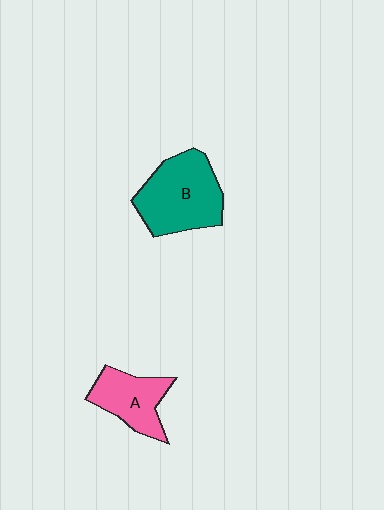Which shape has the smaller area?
Shape A (pink).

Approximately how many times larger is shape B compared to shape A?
Approximately 1.5 times.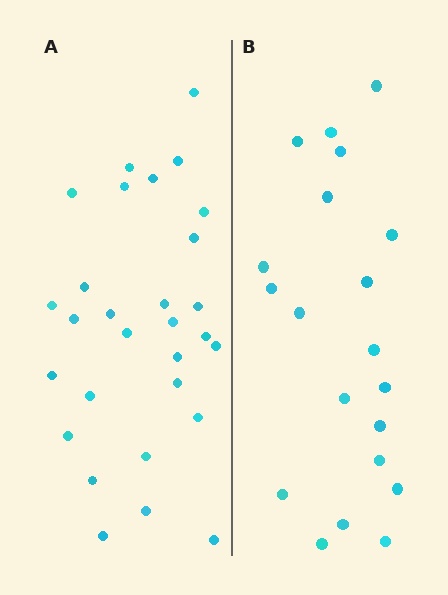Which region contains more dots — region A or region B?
Region A (the left region) has more dots.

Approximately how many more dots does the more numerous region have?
Region A has roughly 8 or so more dots than region B.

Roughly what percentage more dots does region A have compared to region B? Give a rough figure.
About 45% more.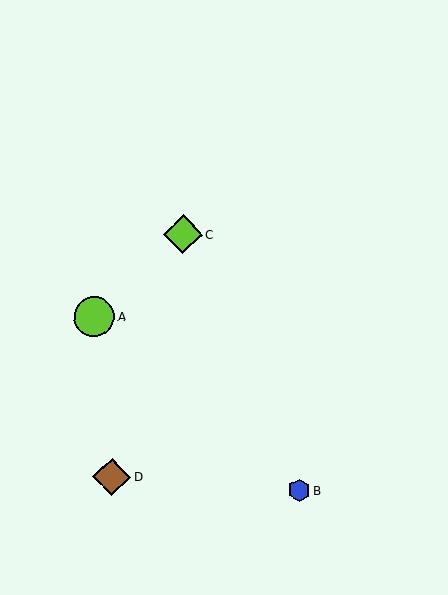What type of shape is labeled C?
Shape C is a lime diamond.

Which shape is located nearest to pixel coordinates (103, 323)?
The lime circle (labeled A) at (94, 317) is nearest to that location.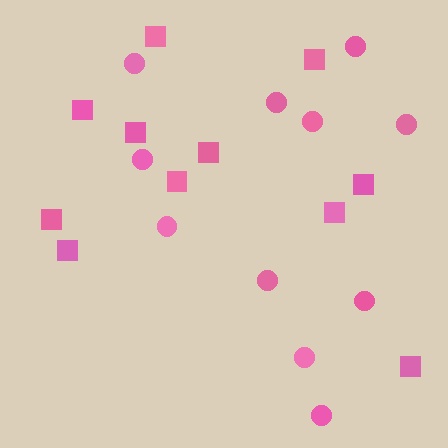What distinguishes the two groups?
There are 2 groups: one group of circles (11) and one group of squares (11).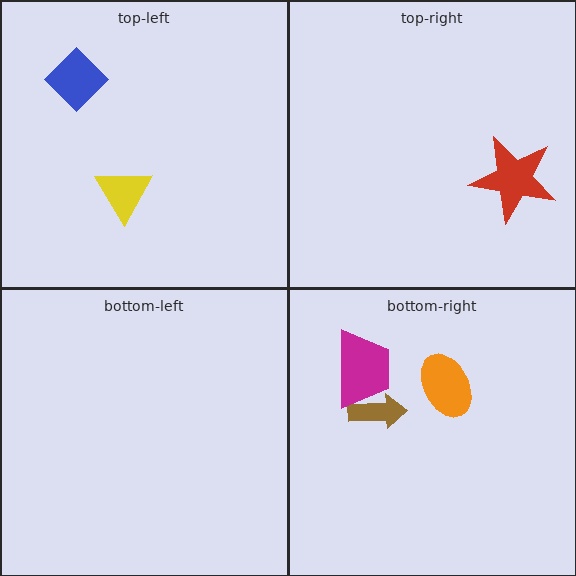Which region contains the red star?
The top-right region.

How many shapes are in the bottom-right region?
3.